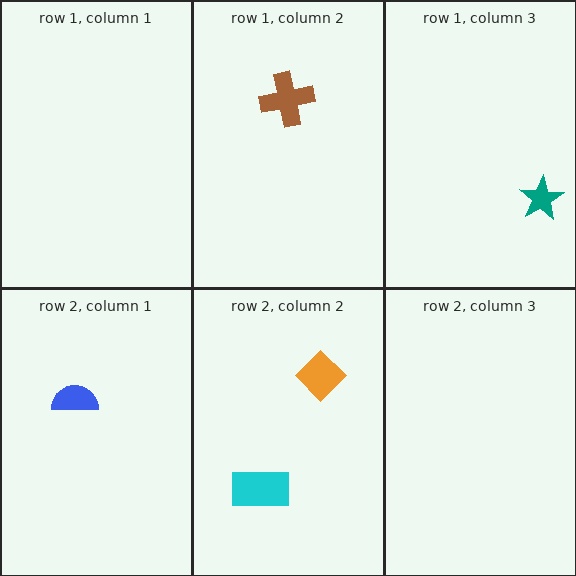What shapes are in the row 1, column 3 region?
The teal star.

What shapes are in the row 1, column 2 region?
The brown cross.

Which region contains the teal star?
The row 1, column 3 region.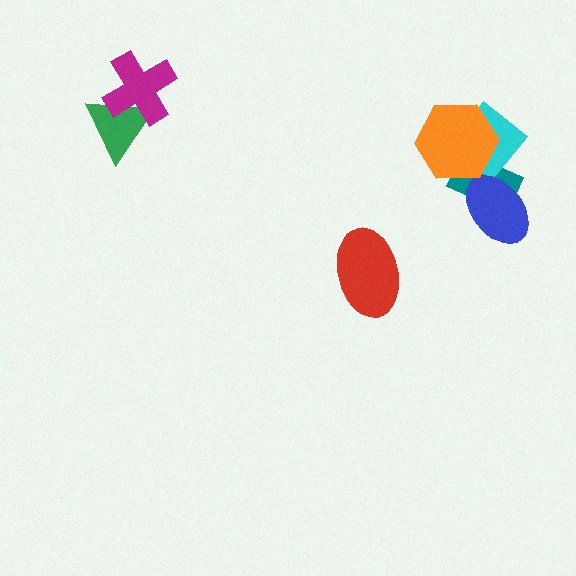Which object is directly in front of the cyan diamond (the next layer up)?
The blue ellipse is directly in front of the cyan diamond.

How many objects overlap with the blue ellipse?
2 objects overlap with the blue ellipse.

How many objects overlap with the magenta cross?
1 object overlaps with the magenta cross.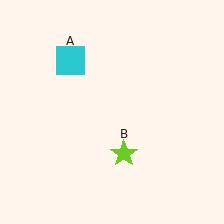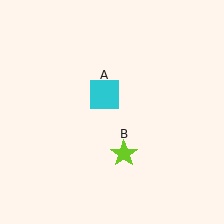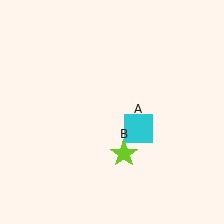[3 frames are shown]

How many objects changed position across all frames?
1 object changed position: cyan square (object A).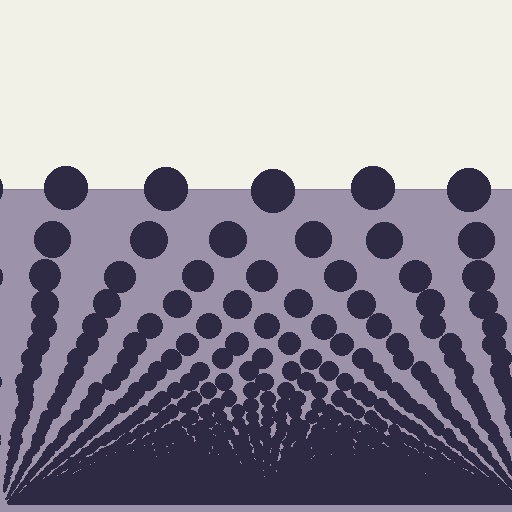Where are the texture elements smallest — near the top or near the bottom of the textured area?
Near the bottom.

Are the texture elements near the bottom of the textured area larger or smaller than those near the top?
Smaller. The gradient is inverted — elements near the bottom are smaller and denser.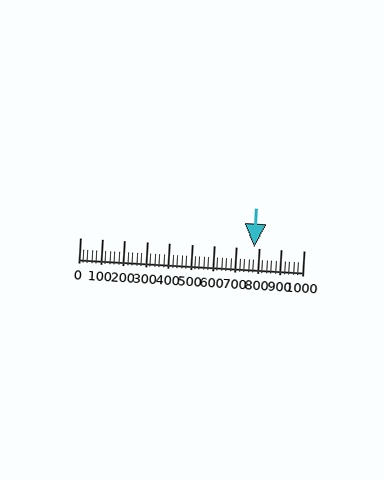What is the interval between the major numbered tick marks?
The major tick marks are spaced 100 units apart.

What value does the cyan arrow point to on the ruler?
The cyan arrow points to approximately 780.